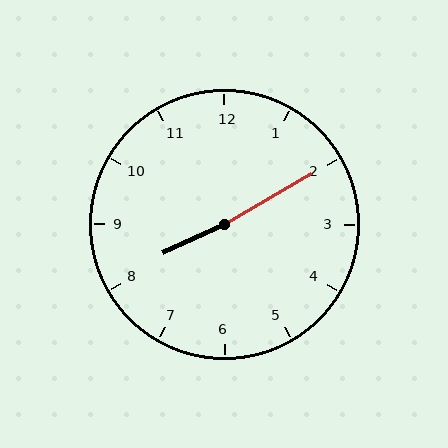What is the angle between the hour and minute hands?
Approximately 175 degrees.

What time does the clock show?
8:10.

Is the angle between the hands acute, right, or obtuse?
It is obtuse.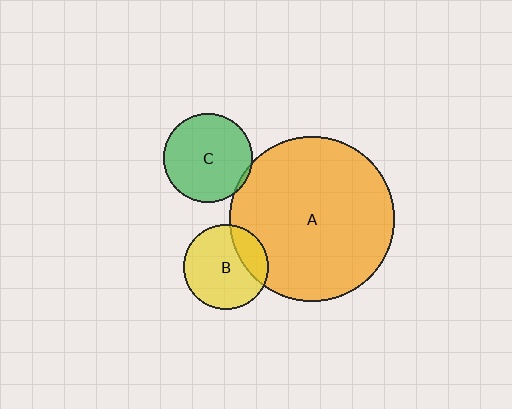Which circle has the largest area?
Circle A (orange).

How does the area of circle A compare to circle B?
Approximately 3.8 times.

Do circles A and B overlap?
Yes.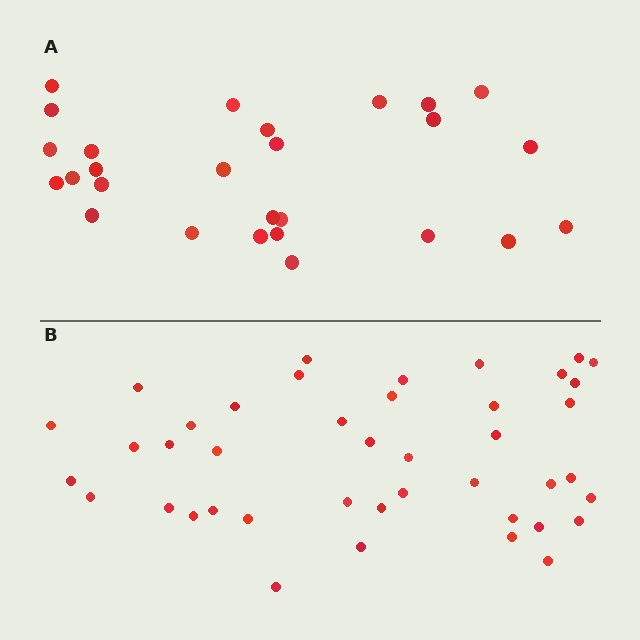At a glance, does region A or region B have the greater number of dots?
Region B (the bottom region) has more dots.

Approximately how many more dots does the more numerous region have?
Region B has approximately 15 more dots than region A.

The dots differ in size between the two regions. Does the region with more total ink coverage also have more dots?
No. Region A has more total ink coverage because its dots are larger, but region B actually contains more individual dots. Total area can be misleading — the number of items is what matters here.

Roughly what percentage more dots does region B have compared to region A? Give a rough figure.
About 55% more.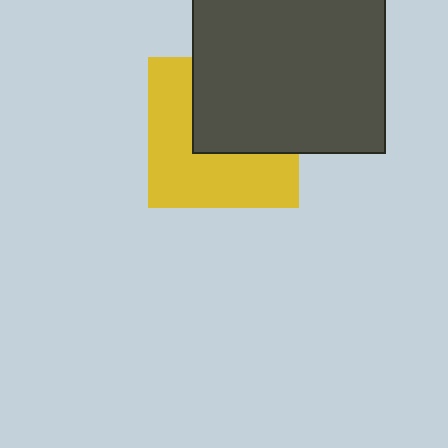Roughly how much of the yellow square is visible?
About half of it is visible (roughly 55%).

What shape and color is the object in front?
The object in front is a dark gray square.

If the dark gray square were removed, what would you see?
You would see the complete yellow square.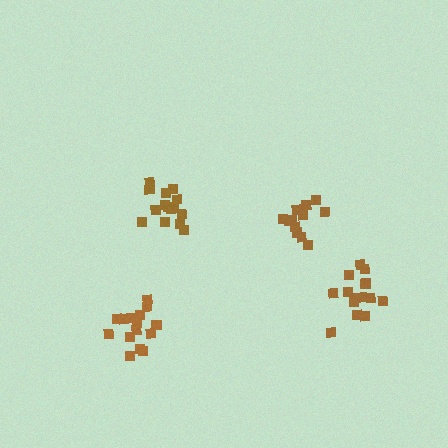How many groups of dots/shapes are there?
There are 4 groups.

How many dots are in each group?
Group 1: 15 dots, Group 2: 15 dots, Group 3: 12 dots, Group 4: 15 dots (57 total).